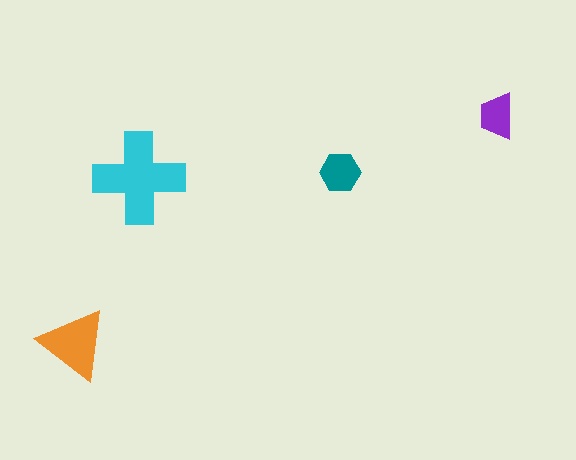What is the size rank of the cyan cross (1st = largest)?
1st.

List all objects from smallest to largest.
The purple trapezoid, the teal hexagon, the orange triangle, the cyan cross.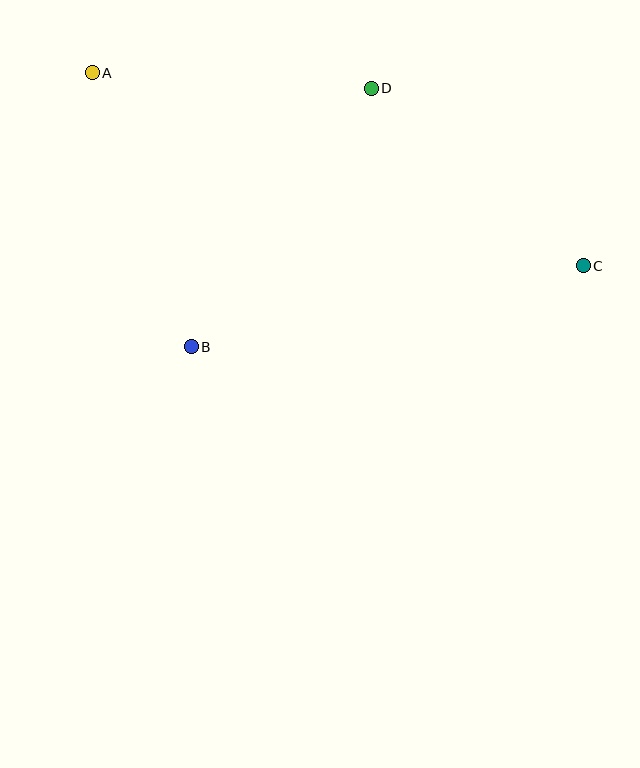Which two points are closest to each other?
Points C and D are closest to each other.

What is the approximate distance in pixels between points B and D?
The distance between B and D is approximately 315 pixels.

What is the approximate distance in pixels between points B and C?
The distance between B and C is approximately 400 pixels.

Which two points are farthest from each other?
Points A and C are farthest from each other.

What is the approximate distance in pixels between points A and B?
The distance between A and B is approximately 291 pixels.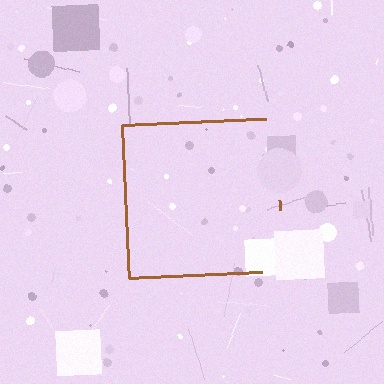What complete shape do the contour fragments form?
The contour fragments form a square.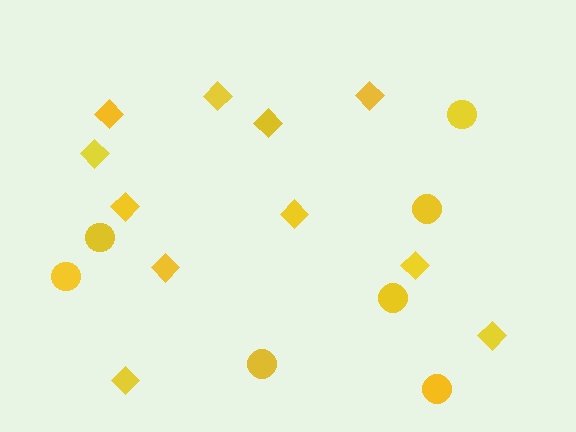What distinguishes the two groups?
There are 2 groups: one group of circles (7) and one group of diamonds (11).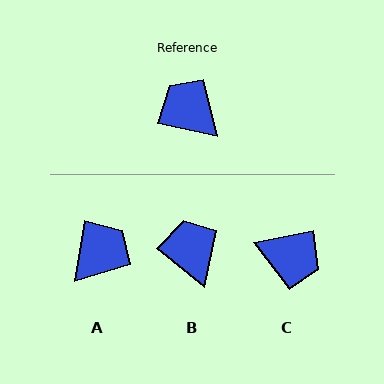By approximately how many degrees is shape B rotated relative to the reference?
Approximately 26 degrees clockwise.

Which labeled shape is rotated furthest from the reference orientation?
C, about 156 degrees away.